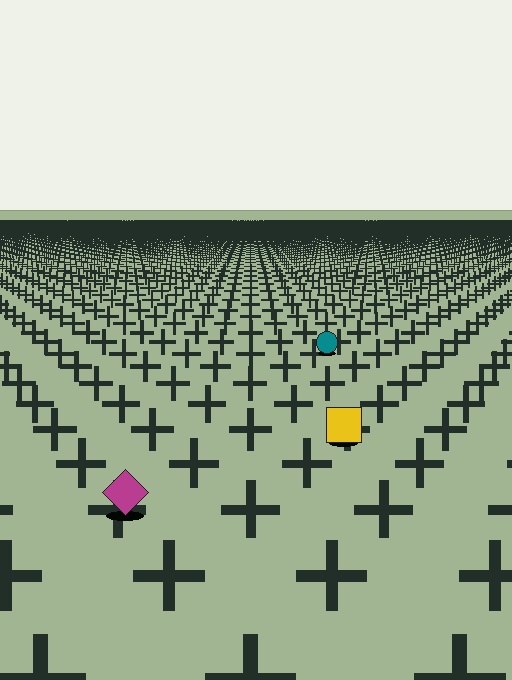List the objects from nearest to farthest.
From nearest to farthest: the magenta diamond, the yellow square, the teal circle.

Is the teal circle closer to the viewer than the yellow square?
No. The yellow square is closer — you can tell from the texture gradient: the ground texture is coarser near it.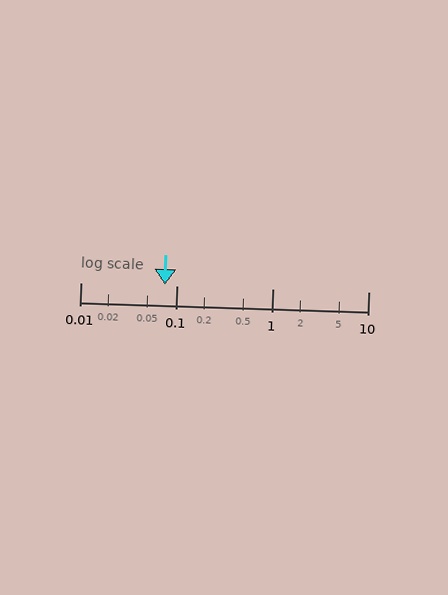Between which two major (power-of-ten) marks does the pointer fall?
The pointer is between 0.01 and 0.1.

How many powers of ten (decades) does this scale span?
The scale spans 3 decades, from 0.01 to 10.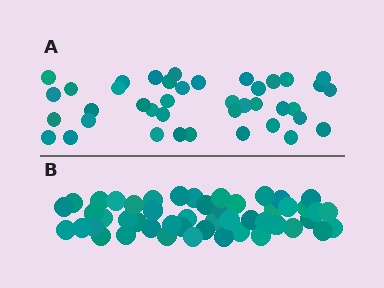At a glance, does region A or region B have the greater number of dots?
Region B (the bottom region) has more dots.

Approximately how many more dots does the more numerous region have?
Region B has roughly 8 or so more dots than region A.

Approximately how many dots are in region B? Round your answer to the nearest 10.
About 50 dots. (The exact count is 49, which rounds to 50.)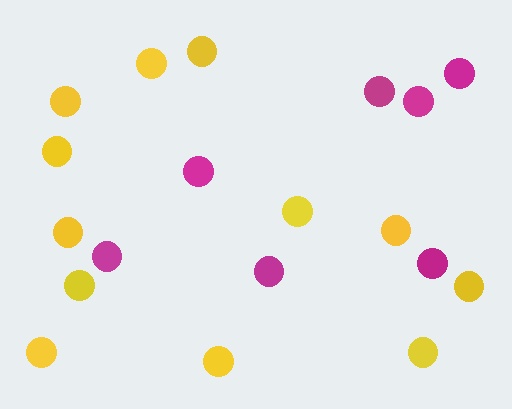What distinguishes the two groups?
There are 2 groups: one group of magenta circles (7) and one group of yellow circles (12).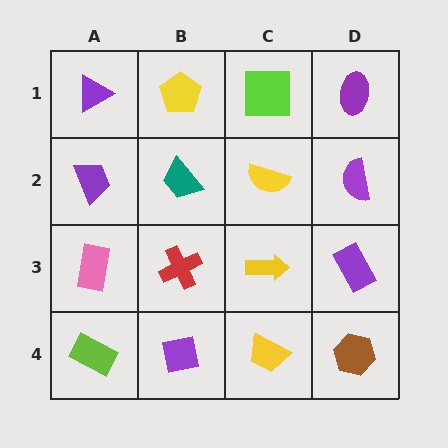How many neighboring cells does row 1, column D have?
2.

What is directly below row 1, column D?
A purple semicircle.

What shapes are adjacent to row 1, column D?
A purple semicircle (row 2, column D), a lime square (row 1, column C).